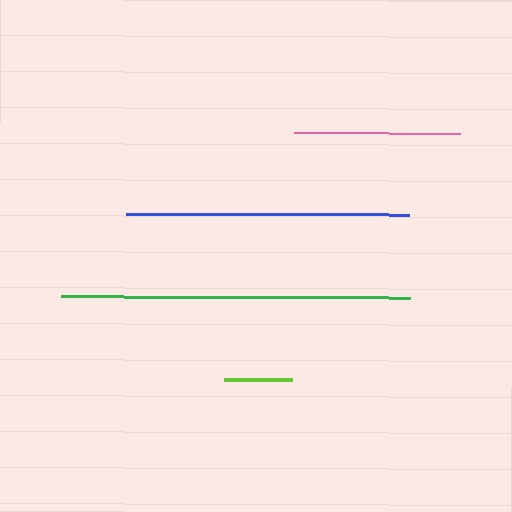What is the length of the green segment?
The green segment is approximately 349 pixels long.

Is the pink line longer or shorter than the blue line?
The blue line is longer than the pink line.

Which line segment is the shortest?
The lime line is the shortest at approximately 68 pixels.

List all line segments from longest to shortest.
From longest to shortest: green, blue, pink, lime.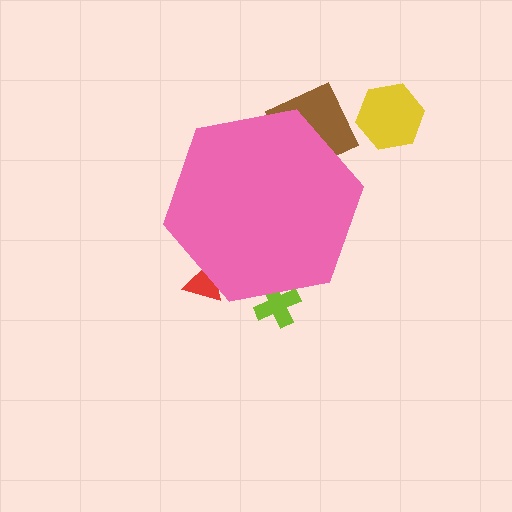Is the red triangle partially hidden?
Yes, the red triangle is partially hidden behind the pink hexagon.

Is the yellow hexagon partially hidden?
No, the yellow hexagon is fully visible.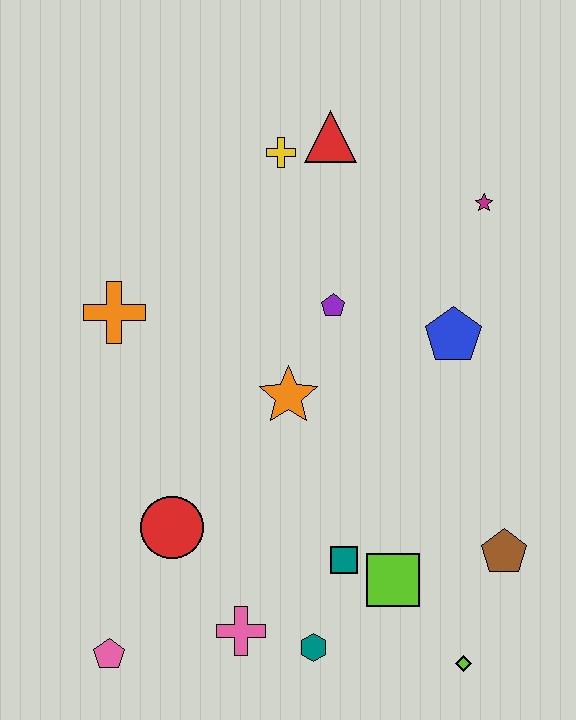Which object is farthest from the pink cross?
The red triangle is farthest from the pink cross.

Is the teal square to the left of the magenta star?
Yes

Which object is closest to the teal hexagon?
The pink cross is closest to the teal hexagon.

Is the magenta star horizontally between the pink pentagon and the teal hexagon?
No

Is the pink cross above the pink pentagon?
Yes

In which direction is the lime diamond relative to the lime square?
The lime diamond is below the lime square.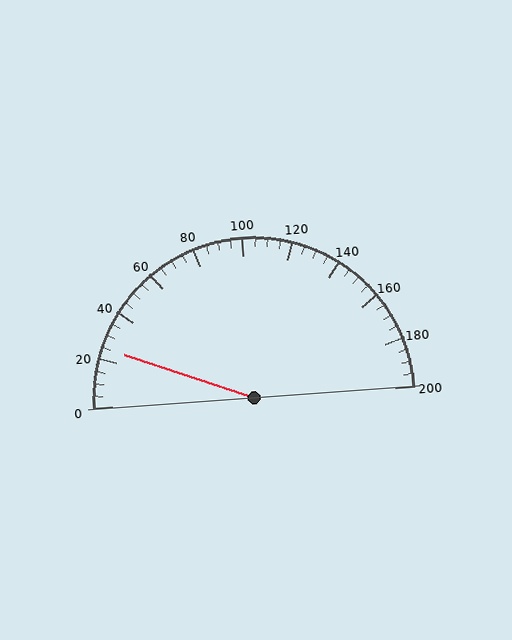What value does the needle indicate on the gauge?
The needle indicates approximately 25.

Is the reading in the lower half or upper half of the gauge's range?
The reading is in the lower half of the range (0 to 200).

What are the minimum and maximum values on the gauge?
The gauge ranges from 0 to 200.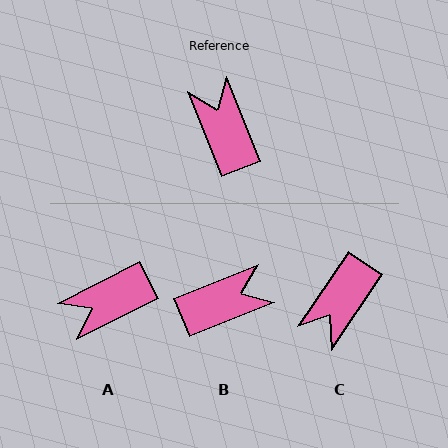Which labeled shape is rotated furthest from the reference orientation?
C, about 124 degrees away.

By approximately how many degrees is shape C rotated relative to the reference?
Approximately 124 degrees counter-clockwise.